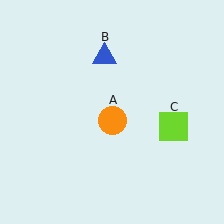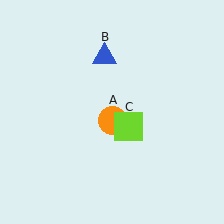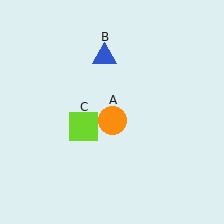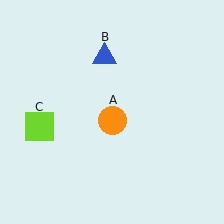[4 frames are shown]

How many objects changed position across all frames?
1 object changed position: lime square (object C).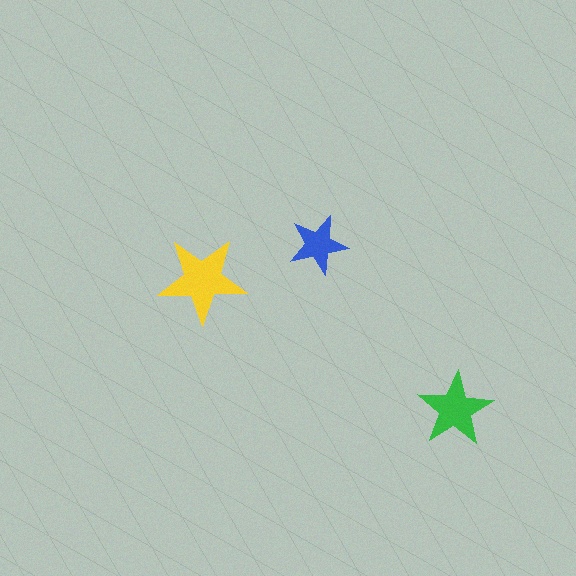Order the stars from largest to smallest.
the yellow one, the green one, the blue one.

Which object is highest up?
The blue star is topmost.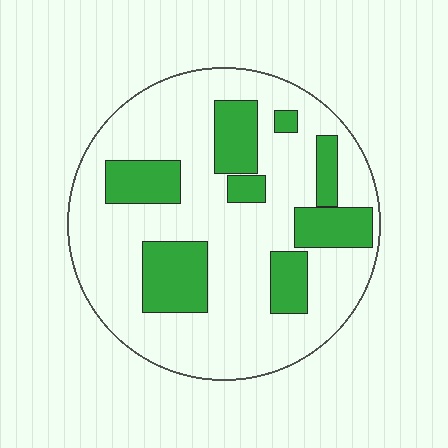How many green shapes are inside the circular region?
8.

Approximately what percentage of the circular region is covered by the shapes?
Approximately 25%.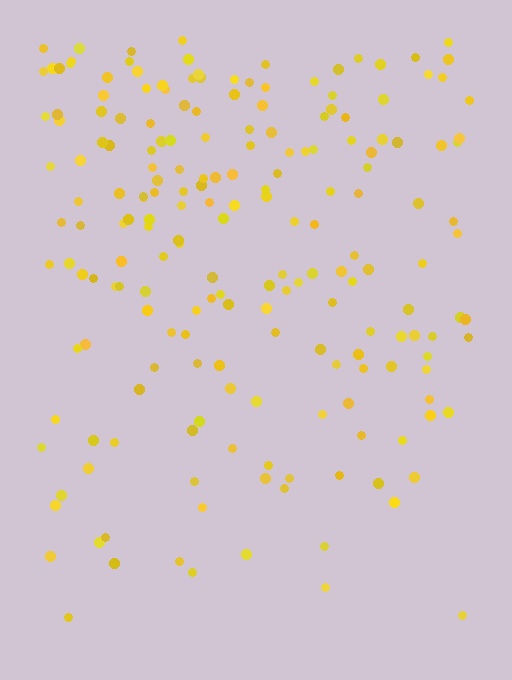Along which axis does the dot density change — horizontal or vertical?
Vertical.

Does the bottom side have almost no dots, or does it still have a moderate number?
Still a moderate number, just noticeably fewer than the top.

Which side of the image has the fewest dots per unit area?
The bottom.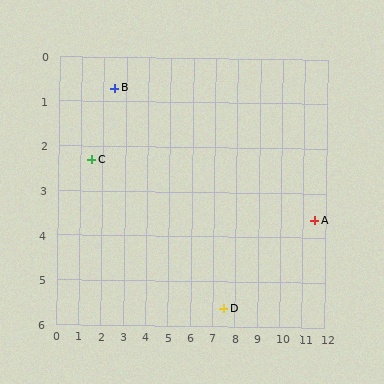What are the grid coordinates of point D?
Point D is at approximately (7.5, 5.6).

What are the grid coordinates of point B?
Point B is at approximately (2.5, 0.7).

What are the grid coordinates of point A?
Point A is at approximately (11.5, 3.6).